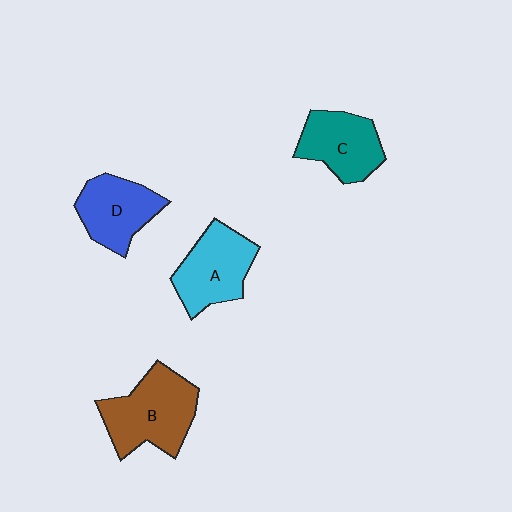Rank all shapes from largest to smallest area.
From largest to smallest: B (brown), A (cyan), D (blue), C (teal).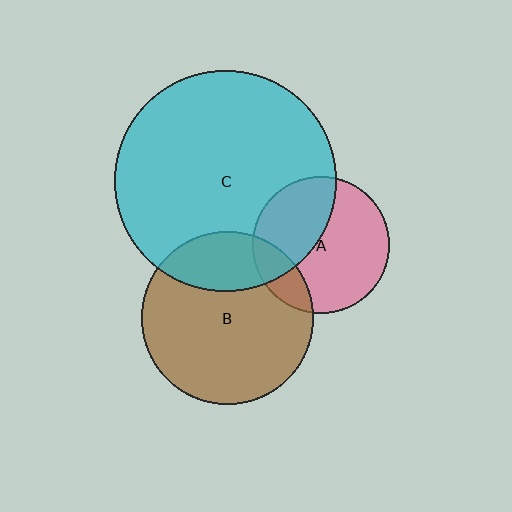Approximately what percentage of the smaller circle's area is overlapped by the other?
Approximately 40%.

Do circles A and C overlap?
Yes.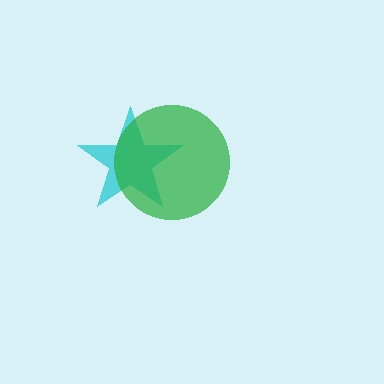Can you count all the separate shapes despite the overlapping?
Yes, there are 2 separate shapes.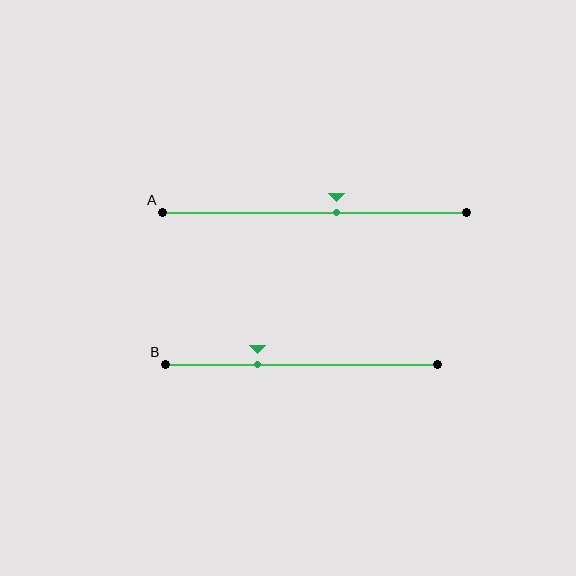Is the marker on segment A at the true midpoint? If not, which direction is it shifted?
No, the marker on segment A is shifted to the right by about 7% of the segment length.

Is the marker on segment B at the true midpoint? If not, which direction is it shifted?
No, the marker on segment B is shifted to the left by about 16% of the segment length.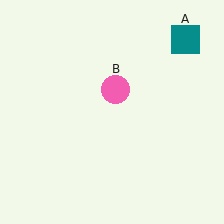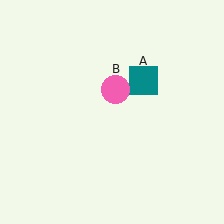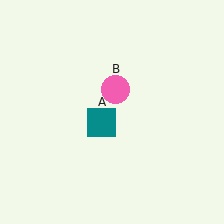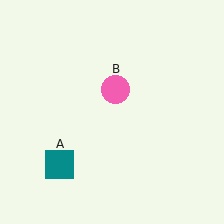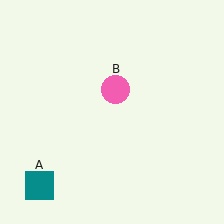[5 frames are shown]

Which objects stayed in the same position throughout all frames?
Pink circle (object B) remained stationary.